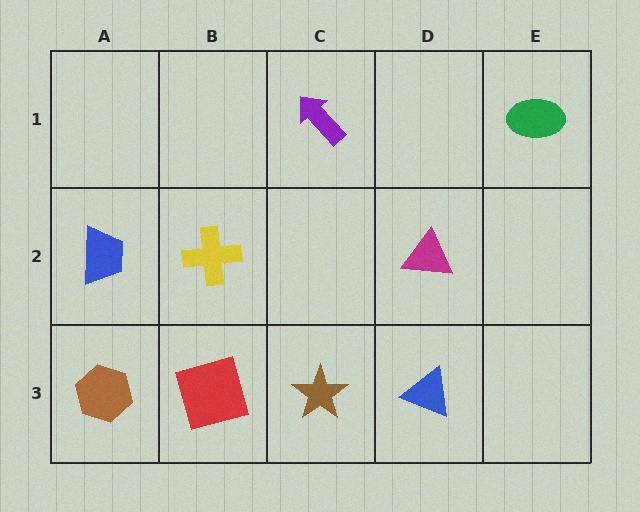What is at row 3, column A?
A brown hexagon.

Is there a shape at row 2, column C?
No, that cell is empty.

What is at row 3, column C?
A brown star.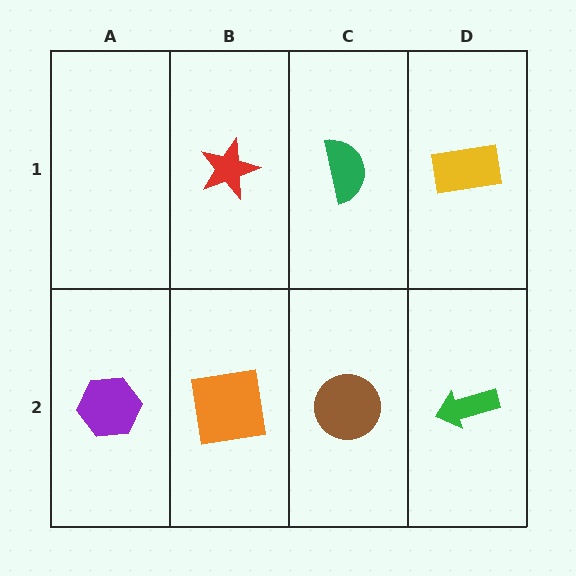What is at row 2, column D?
A green arrow.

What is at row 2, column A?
A purple hexagon.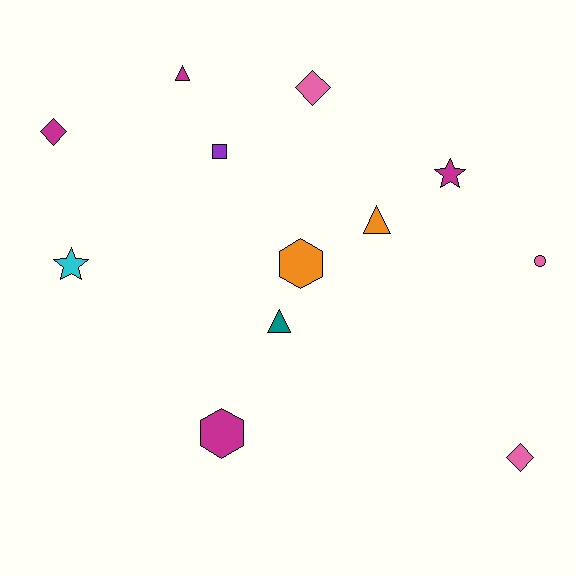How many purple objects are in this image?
There is 1 purple object.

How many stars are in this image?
There are 2 stars.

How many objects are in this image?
There are 12 objects.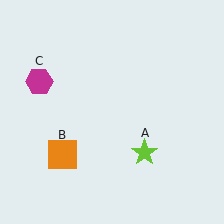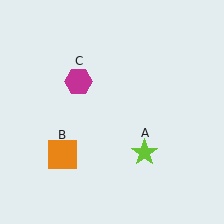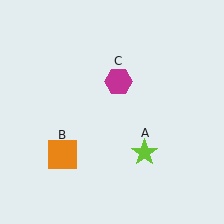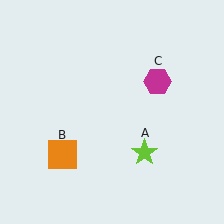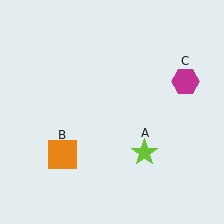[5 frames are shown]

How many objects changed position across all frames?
1 object changed position: magenta hexagon (object C).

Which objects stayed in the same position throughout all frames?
Lime star (object A) and orange square (object B) remained stationary.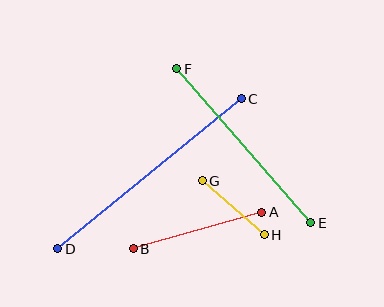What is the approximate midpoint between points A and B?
The midpoint is at approximately (198, 231) pixels.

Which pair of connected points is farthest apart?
Points C and D are farthest apart.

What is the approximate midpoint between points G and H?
The midpoint is at approximately (233, 208) pixels.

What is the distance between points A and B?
The distance is approximately 133 pixels.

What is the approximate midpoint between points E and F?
The midpoint is at approximately (244, 146) pixels.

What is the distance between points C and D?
The distance is approximately 237 pixels.